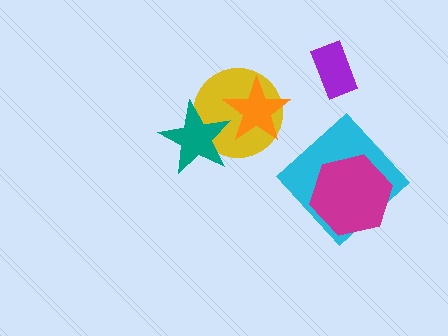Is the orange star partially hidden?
Yes, it is partially covered by another shape.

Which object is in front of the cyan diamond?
The magenta hexagon is in front of the cyan diamond.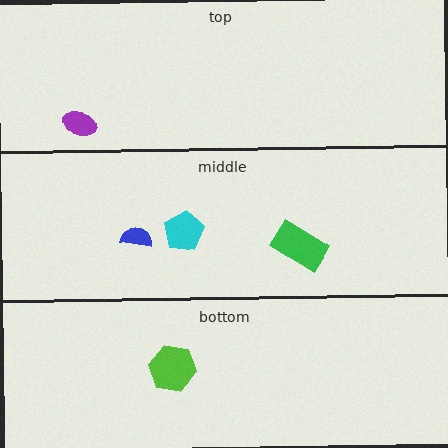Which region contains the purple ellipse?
The top region.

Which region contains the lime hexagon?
The bottom region.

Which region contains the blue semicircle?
The middle region.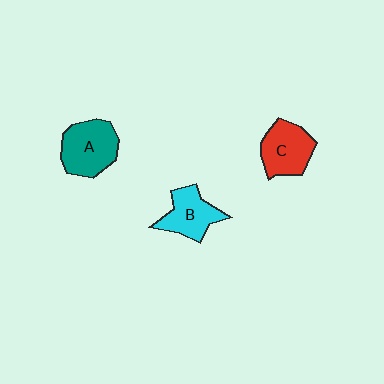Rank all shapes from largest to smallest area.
From largest to smallest: A (teal), C (red), B (cyan).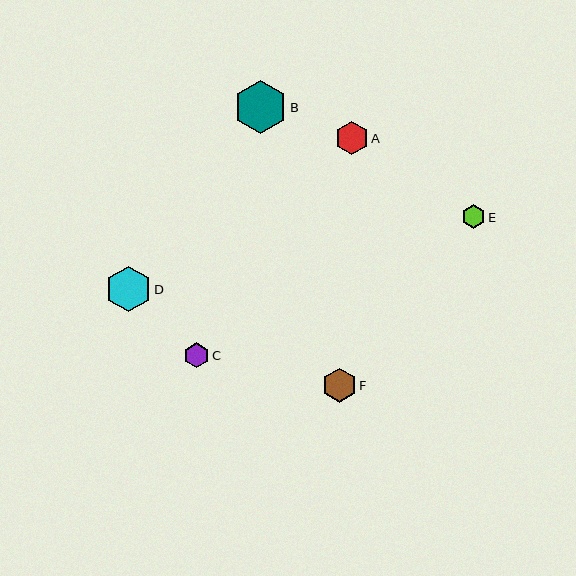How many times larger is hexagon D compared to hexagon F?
Hexagon D is approximately 1.3 times the size of hexagon F.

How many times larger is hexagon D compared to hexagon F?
Hexagon D is approximately 1.3 times the size of hexagon F.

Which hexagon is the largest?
Hexagon B is the largest with a size of approximately 53 pixels.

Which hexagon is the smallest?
Hexagon E is the smallest with a size of approximately 24 pixels.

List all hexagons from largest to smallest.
From largest to smallest: B, D, F, A, C, E.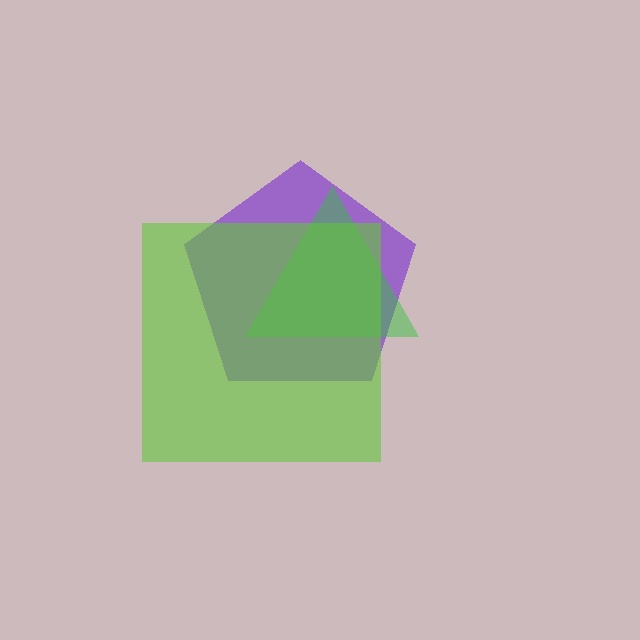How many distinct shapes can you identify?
There are 3 distinct shapes: a purple pentagon, a green triangle, a lime square.